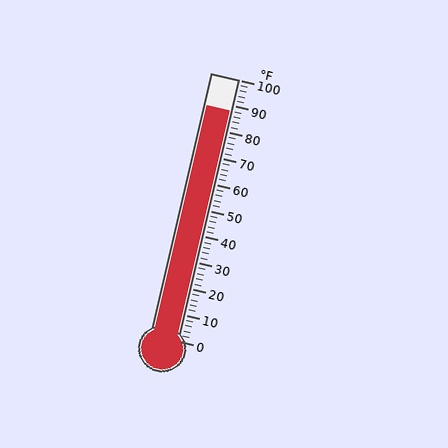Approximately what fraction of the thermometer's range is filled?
The thermometer is filled to approximately 90% of its range.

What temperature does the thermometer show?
The thermometer shows approximately 88°F.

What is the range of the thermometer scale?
The thermometer scale ranges from 0°F to 100°F.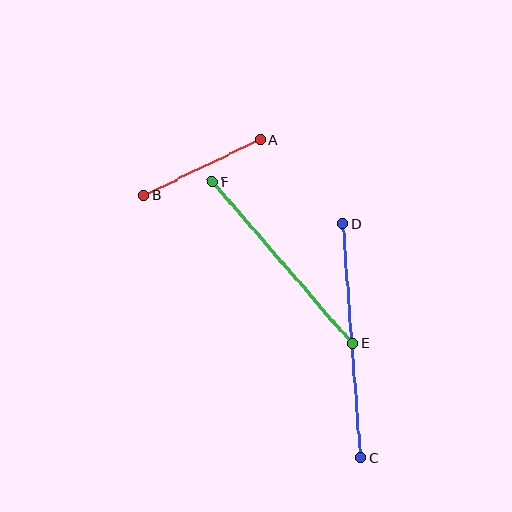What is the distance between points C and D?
The distance is approximately 235 pixels.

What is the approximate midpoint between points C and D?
The midpoint is at approximately (352, 341) pixels.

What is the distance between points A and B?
The distance is approximately 129 pixels.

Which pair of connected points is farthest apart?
Points C and D are farthest apart.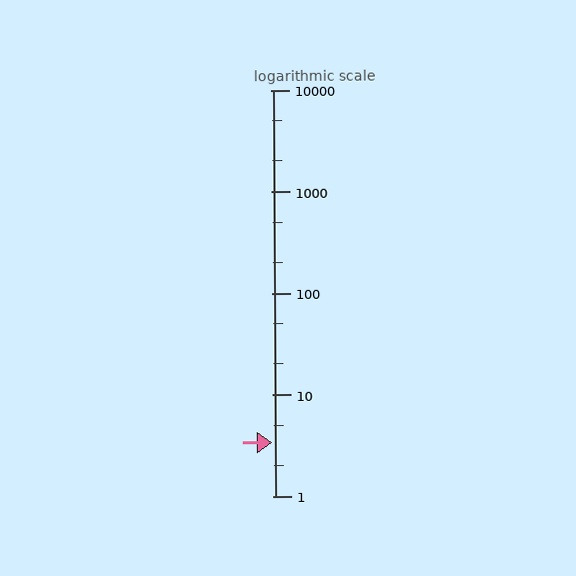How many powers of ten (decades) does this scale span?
The scale spans 4 decades, from 1 to 10000.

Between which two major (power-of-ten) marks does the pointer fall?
The pointer is between 1 and 10.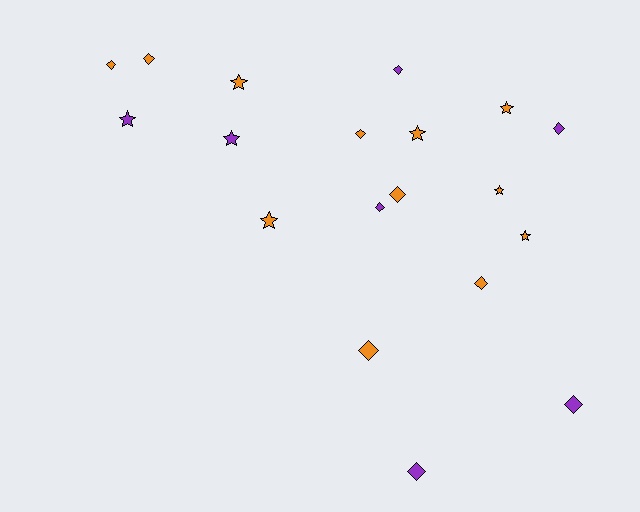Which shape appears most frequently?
Diamond, with 11 objects.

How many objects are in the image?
There are 19 objects.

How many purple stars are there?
There are 2 purple stars.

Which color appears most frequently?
Orange, with 12 objects.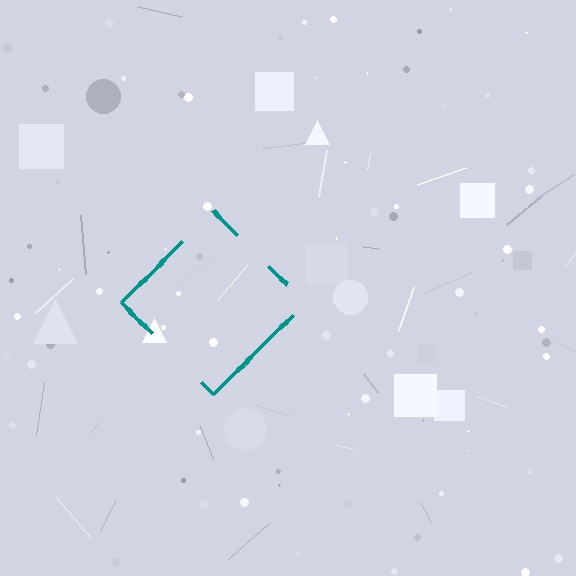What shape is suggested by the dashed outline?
The dashed outline suggests a diamond.